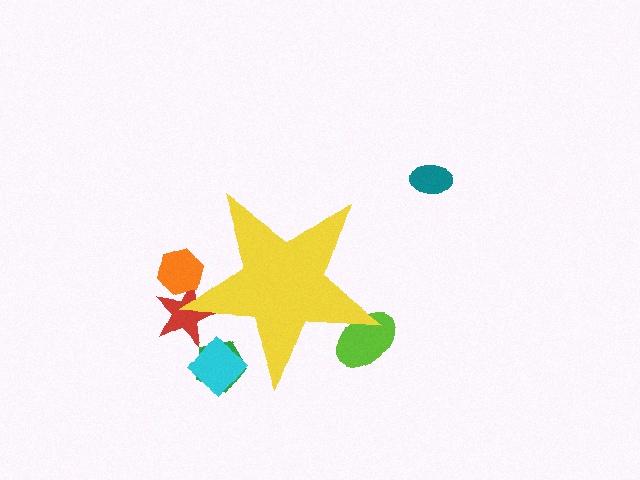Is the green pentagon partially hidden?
Yes, the green pentagon is partially hidden behind the yellow star.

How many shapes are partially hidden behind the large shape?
5 shapes are partially hidden.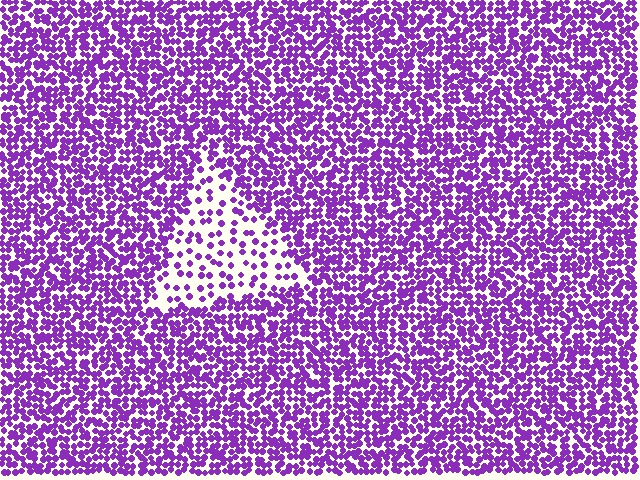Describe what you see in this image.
The image contains small purple elements arranged at two different densities. A triangle-shaped region is visible where the elements are less densely packed than the surrounding area.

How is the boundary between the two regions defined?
The boundary is defined by a change in element density (approximately 2.8x ratio). All elements are the same color, size, and shape.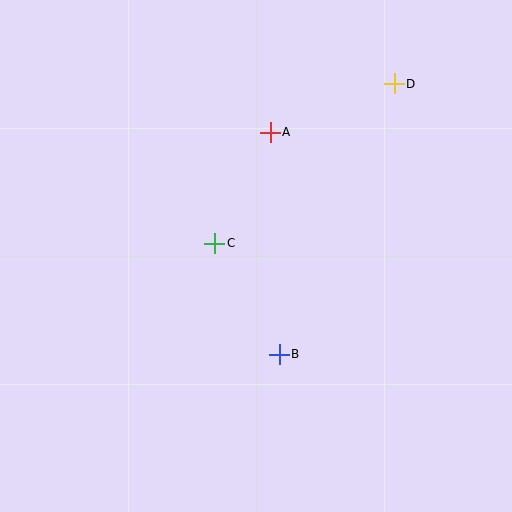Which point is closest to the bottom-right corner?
Point B is closest to the bottom-right corner.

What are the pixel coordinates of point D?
Point D is at (394, 84).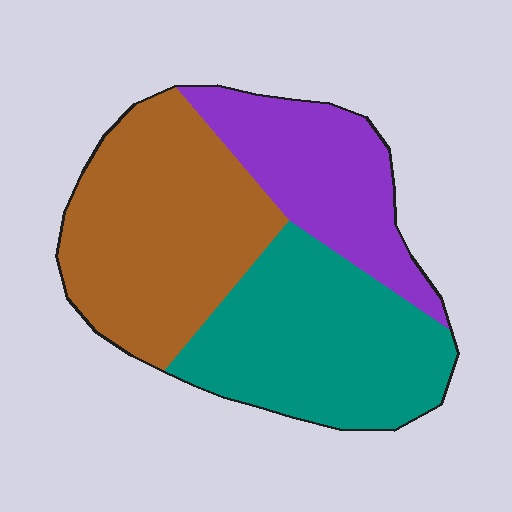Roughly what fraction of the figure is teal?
Teal covers roughly 35% of the figure.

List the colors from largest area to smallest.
From largest to smallest: brown, teal, purple.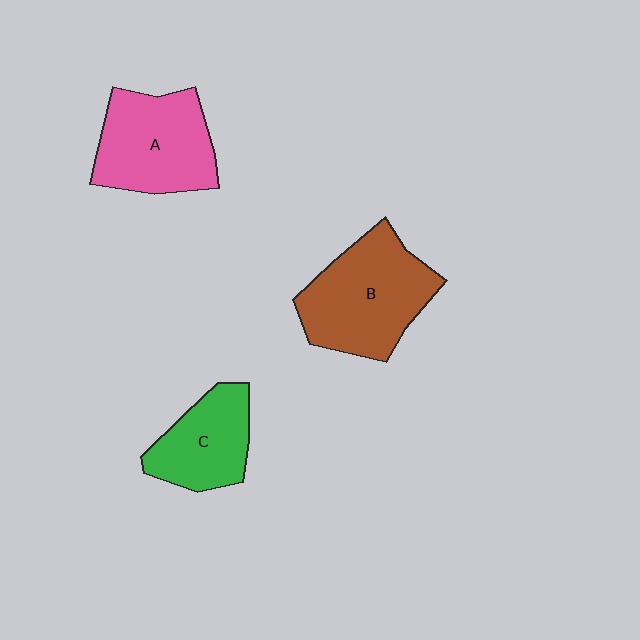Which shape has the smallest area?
Shape C (green).